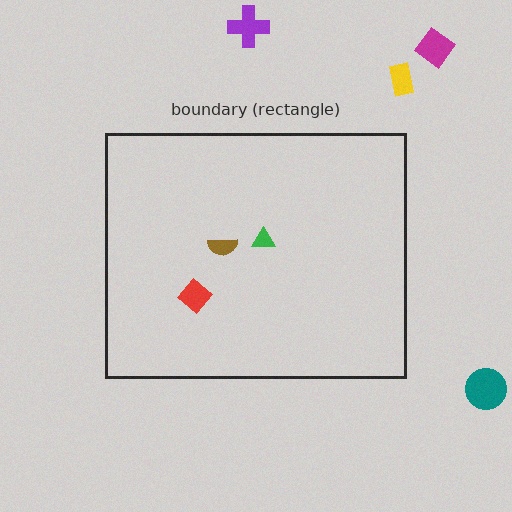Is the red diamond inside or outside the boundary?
Inside.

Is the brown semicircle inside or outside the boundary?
Inside.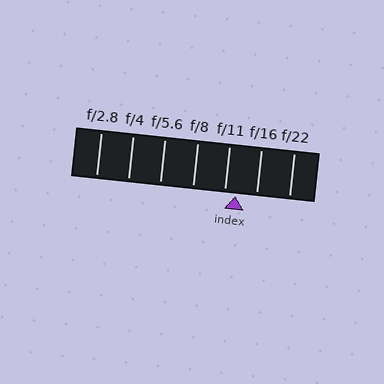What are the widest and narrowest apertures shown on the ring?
The widest aperture shown is f/2.8 and the narrowest is f/22.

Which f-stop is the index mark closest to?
The index mark is closest to f/11.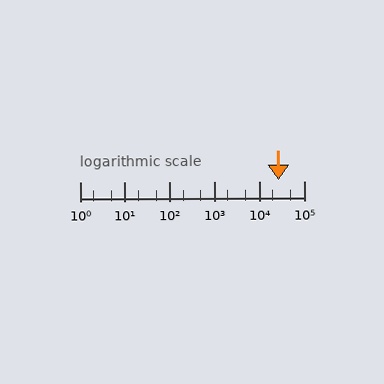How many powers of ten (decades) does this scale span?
The scale spans 5 decades, from 1 to 100000.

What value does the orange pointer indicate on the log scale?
The pointer indicates approximately 27000.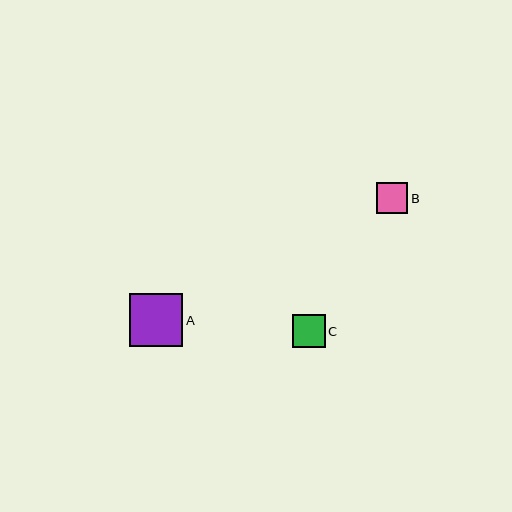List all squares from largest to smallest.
From largest to smallest: A, C, B.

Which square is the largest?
Square A is the largest with a size of approximately 53 pixels.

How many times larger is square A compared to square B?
Square A is approximately 1.7 times the size of square B.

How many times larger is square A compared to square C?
Square A is approximately 1.6 times the size of square C.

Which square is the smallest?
Square B is the smallest with a size of approximately 31 pixels.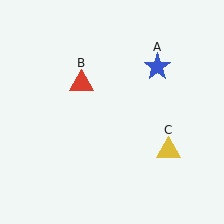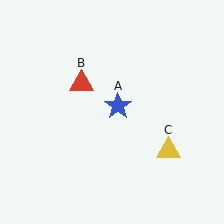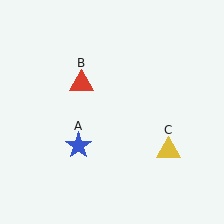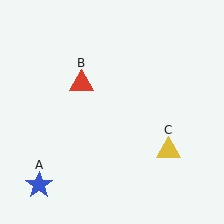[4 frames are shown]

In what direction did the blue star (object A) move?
The blue star (object A) moved down and to the left.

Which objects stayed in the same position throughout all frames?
Red triangle (object B) and yellow triangle (object C) remained stationary.